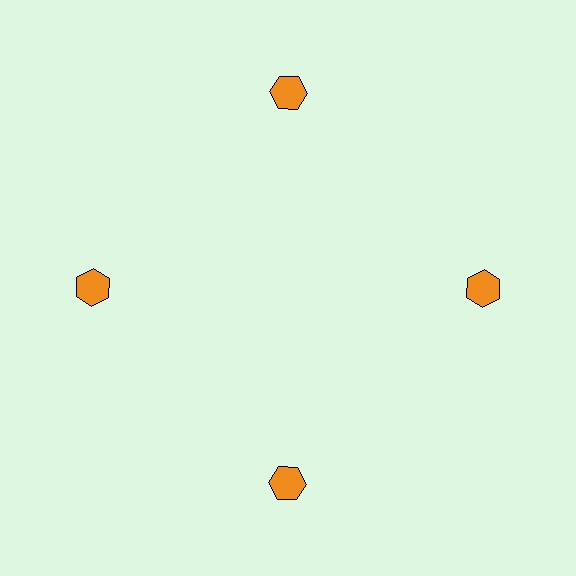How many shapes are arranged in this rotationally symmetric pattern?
There are 4 shapes, arranged in 4 groups of 1.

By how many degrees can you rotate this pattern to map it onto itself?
The pattern maps onto itself every 90 degrees of rotation.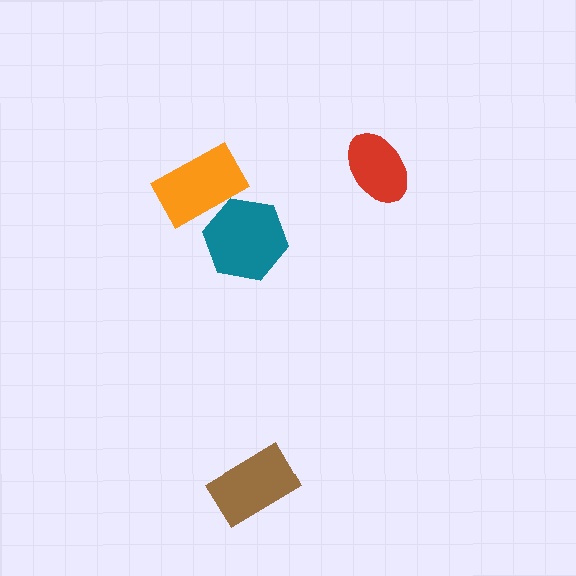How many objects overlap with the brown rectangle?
0 objects overlap with the brown rectangle.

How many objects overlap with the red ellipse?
0 objects overlap with the red ellipse.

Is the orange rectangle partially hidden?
Yes, it is partially covered by another shape.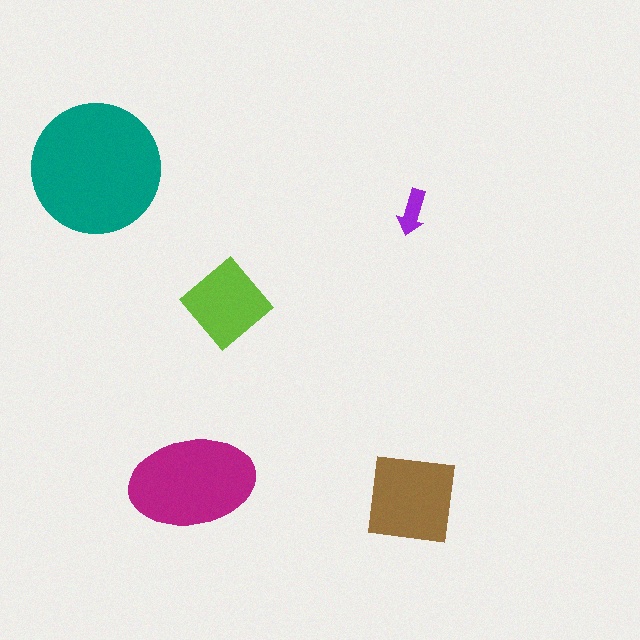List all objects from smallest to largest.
The purple arrow, the lime diamond, the brown square, the magenta ellipse, the teal circle.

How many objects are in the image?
There are 5 objects in the image.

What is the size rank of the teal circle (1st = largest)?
1st.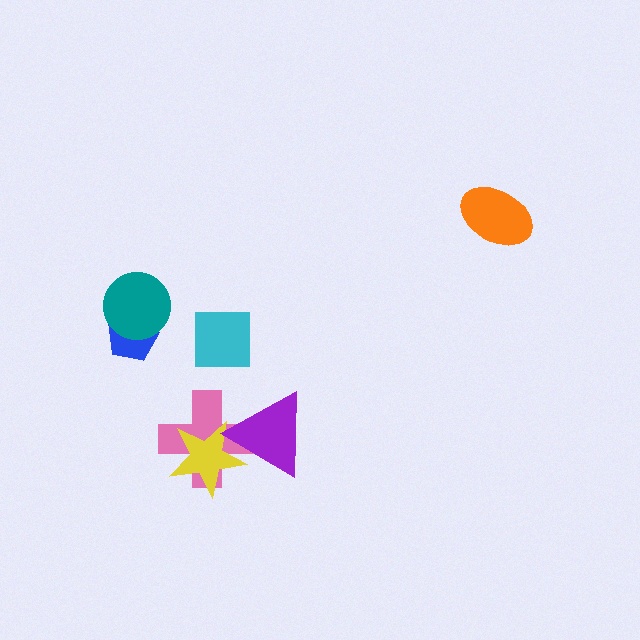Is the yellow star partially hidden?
Yes, it is partially covered by another shape.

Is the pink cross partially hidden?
Yes, it is partially covered by another shape.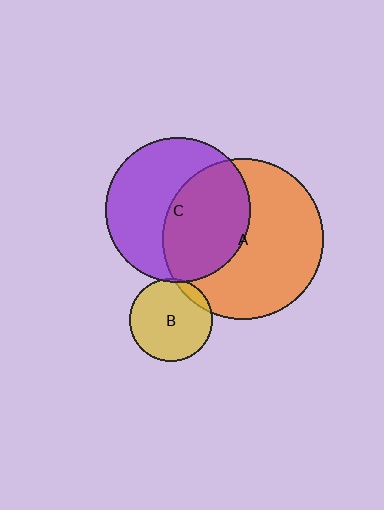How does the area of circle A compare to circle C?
Approximately 1.2 times.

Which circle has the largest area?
Circle A (orange).